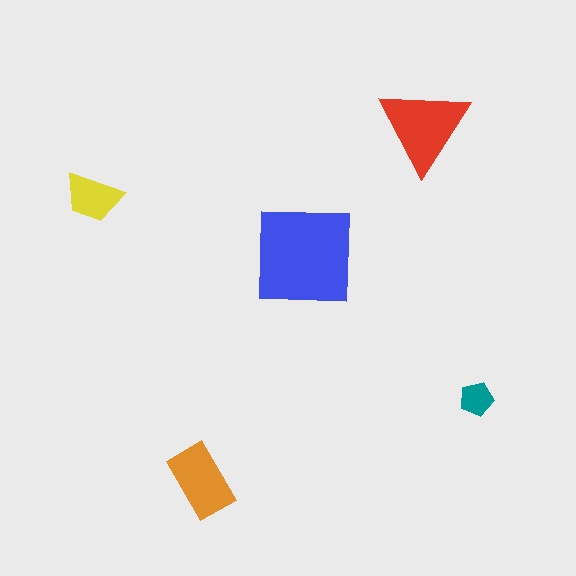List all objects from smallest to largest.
The teal pentagon, the yellow trapezoid, the orange rectangle, the red triangle, the blue square.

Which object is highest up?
The red triangle is topmost.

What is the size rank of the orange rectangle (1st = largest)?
3rd.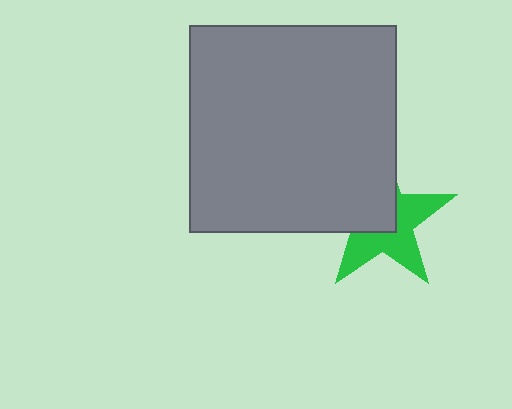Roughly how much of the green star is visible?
About half of it is visible (roughly 52%).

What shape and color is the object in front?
The object in front is a gray square.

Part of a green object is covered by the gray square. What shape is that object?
It is a star.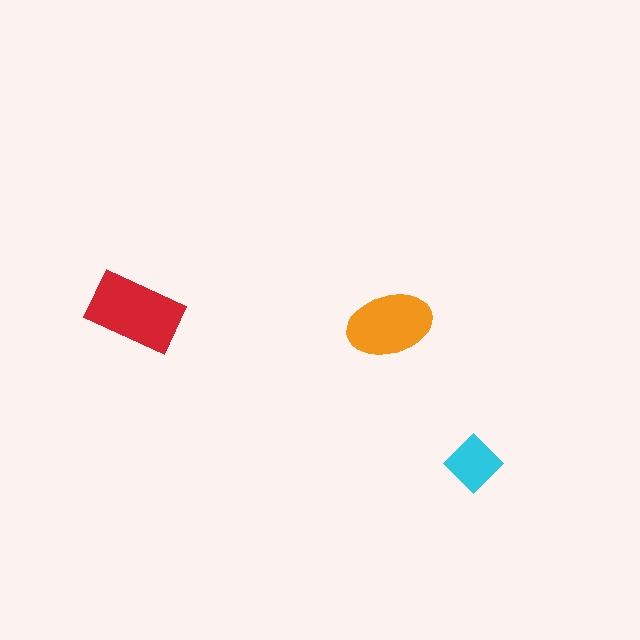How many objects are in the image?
There are 3 objects in the image.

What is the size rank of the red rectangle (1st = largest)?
1st.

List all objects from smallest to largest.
The cyan diamond, the orange ellipse, the red rectangle.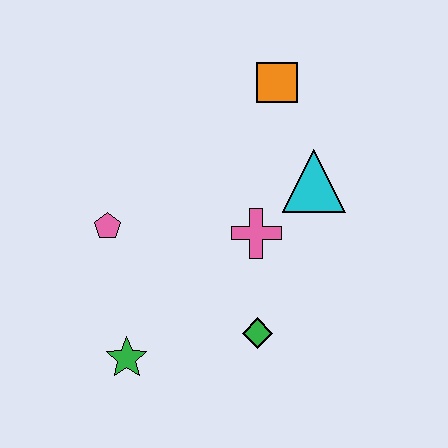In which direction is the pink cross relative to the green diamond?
The pink cross is above the green diamond.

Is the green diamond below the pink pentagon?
Yes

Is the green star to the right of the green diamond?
No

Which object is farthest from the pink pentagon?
The orange square is farthest from the pink pentagon.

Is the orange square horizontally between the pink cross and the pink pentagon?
No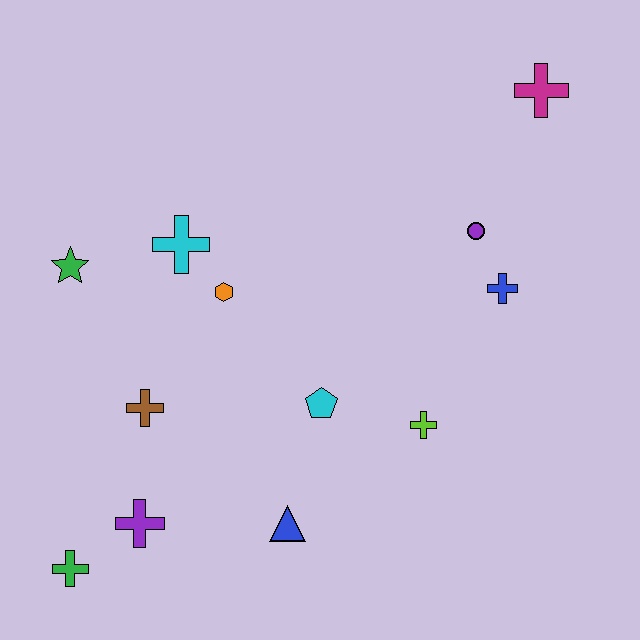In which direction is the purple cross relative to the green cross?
The purple cross is to the right of the green cross.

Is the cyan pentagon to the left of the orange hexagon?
No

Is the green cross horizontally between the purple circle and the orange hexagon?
No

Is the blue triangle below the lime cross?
Yes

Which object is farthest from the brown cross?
The magenta cross is farthest from the brown cross.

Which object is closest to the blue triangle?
The cyan pentagon is closest to the blue triangle.